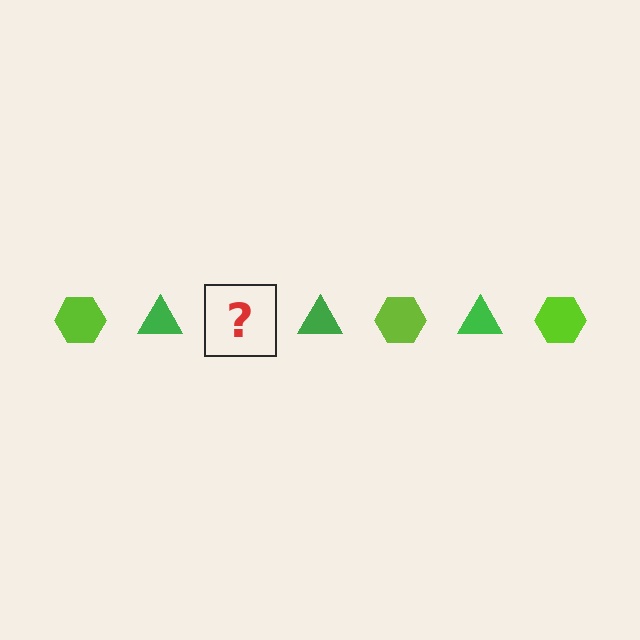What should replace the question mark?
The question mark should be replaced with a lime hexagon.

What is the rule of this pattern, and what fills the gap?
The rule is that the pattern alternates between lime hexagon and green triangle. The gap should be filled with a lime hexagon.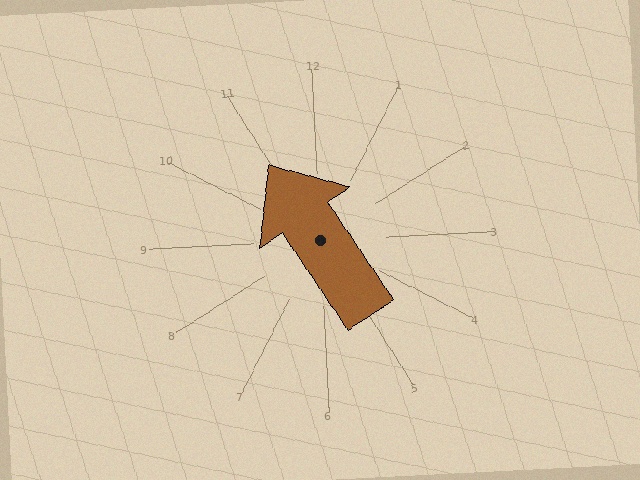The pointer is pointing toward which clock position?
Roughly 11 o'clock.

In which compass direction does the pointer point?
Northwest.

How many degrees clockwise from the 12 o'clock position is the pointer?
Approximately 329 degrees.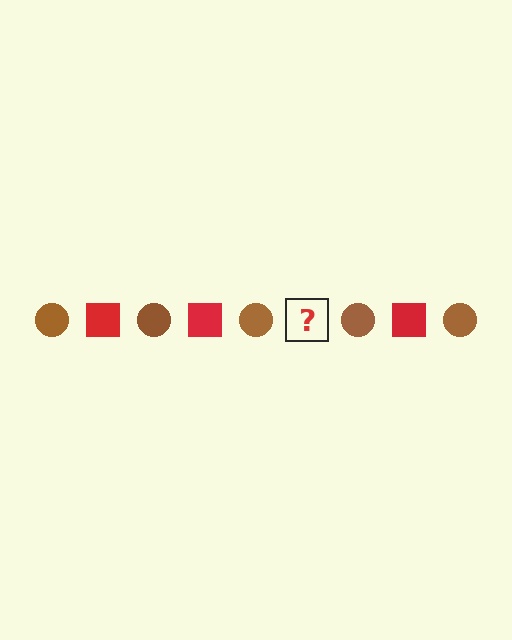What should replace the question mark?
The question mark should be replaced with a red square.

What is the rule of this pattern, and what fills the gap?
The rule is that the pattern alternates between brown circle and red square. The gap should be filled with a red square.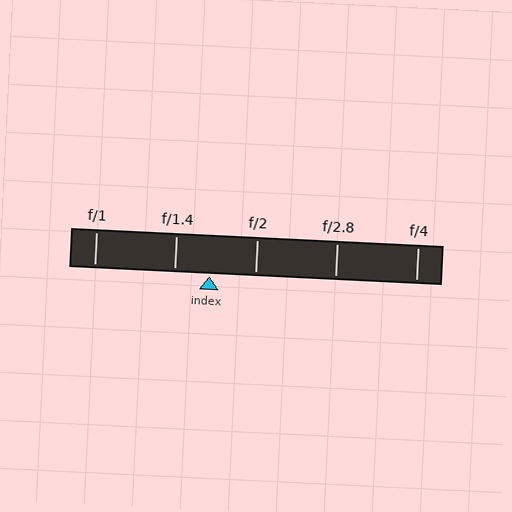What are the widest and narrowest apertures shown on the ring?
The widest aperture shown is f/1 and the narrowest is f/4.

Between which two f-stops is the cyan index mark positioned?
The index mark is between f/1.4 and f/2.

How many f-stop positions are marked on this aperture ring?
There are 5 f-stop positions marked.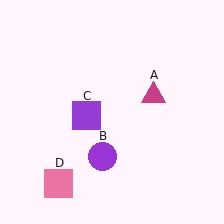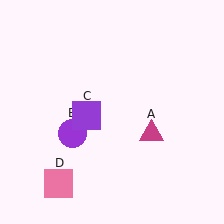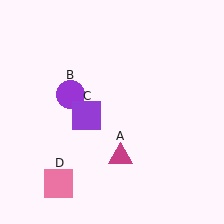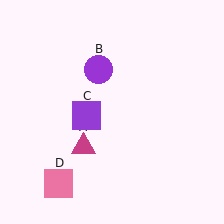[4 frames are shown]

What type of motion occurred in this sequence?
The magenta triangle (object A), purple circle (object B) rotated clockwise around the center of the scene.